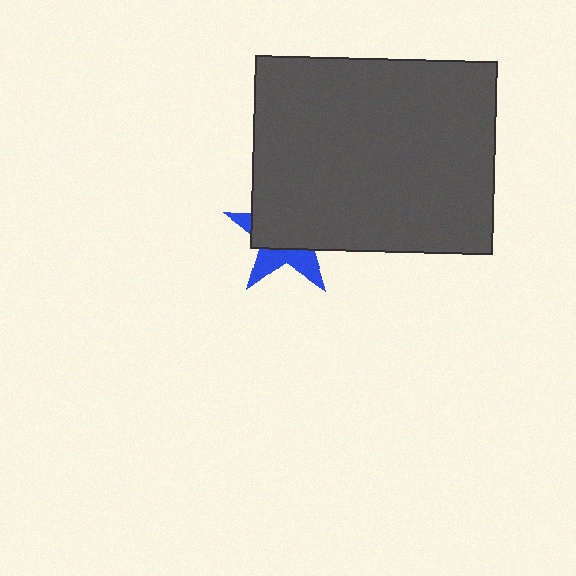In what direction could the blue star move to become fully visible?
The blue star could move down. That would shift it out from behind the dark gray rectangle entirely.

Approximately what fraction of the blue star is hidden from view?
Roughly 64% of the blue star is hidden behind the dark gray rectangle.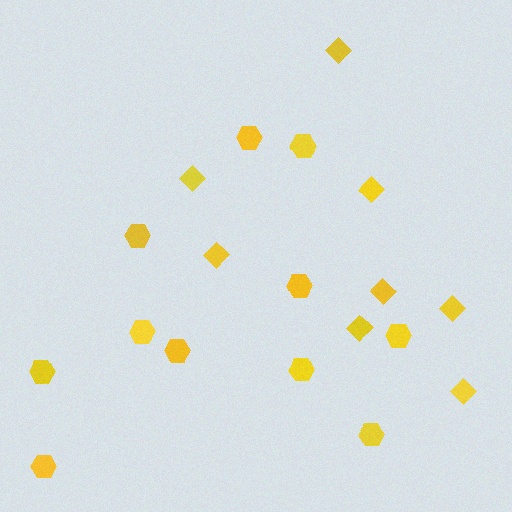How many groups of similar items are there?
There are 2 groups: one group of diamonds (8) and one group of hexagons (11).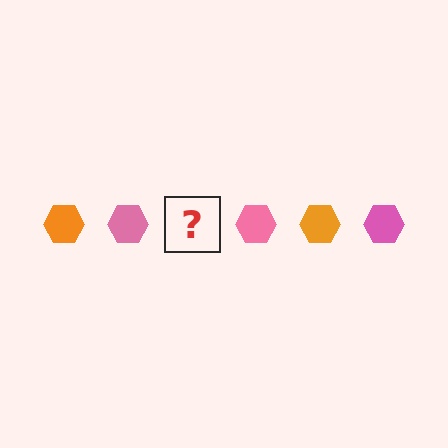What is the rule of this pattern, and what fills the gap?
The rule is that the pattern cycles through orange, pink hexagons. The gap should be filled with an orange hexagon.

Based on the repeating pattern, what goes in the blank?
The blank should be an orange hexagon.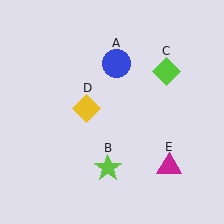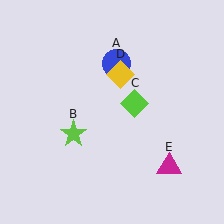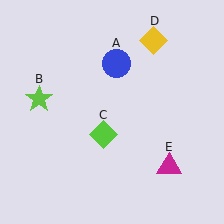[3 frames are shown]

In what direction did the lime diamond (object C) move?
The lime diamond (object C) moved down and to the left.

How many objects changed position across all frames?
3 objects changed position: lime star (object B), lime diamond (object C), yellow diamond (object D).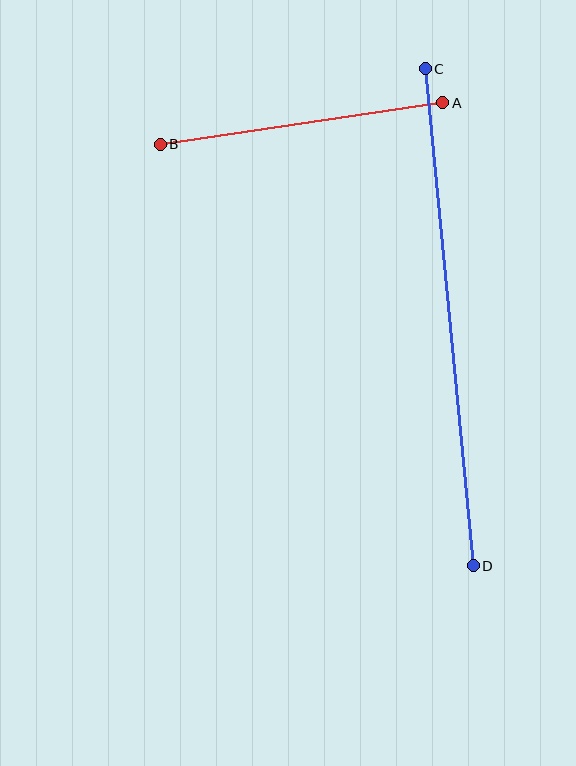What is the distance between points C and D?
The distance is approximately 499 pixels.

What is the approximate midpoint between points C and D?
The midpoint is at approximately (449, 317) pixels.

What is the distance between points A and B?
The distance is approximately 285 pixels.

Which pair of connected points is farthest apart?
Points C and D are farthest apart.